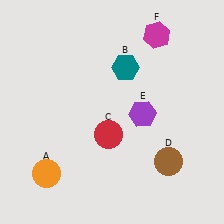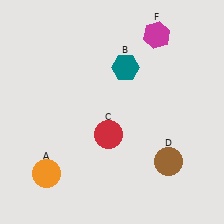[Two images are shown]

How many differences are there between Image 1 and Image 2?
There is 1 difference between the two images.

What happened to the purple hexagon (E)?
The purple hexagon (E) was removed in Image 2. It was in the bottom-right area of Image 1.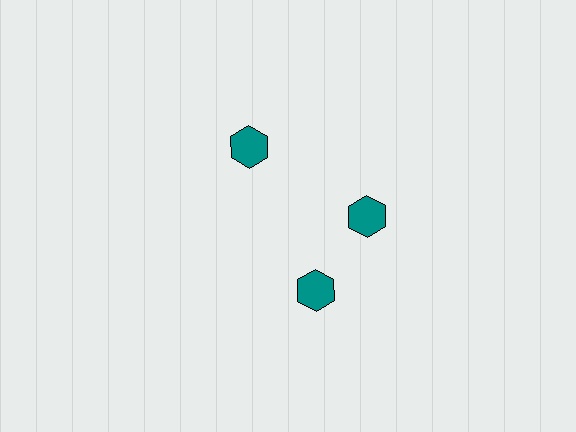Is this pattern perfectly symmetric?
No. The 3 teal hexagons are arranged in a ring, but one element near the 7 o'clock position is rotated out of alignment along the ring, breaking the 3-fold rotational symmetry.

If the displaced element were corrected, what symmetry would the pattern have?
It would have 3-fold rotational symmetry — the pattern would map onto itself every 120 degrees.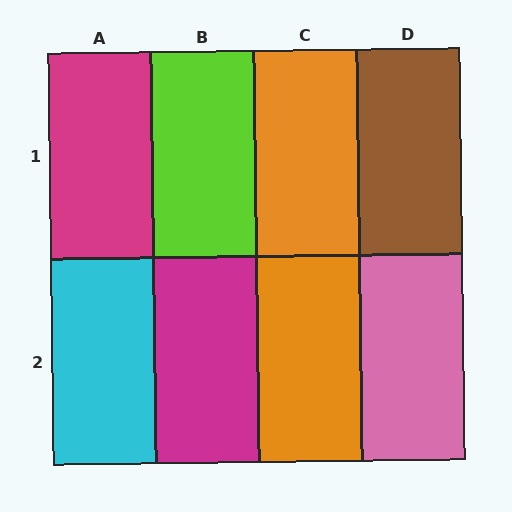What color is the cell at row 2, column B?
Magenta.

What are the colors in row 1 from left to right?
Magenta, lime, orange, brown.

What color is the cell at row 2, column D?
Pink.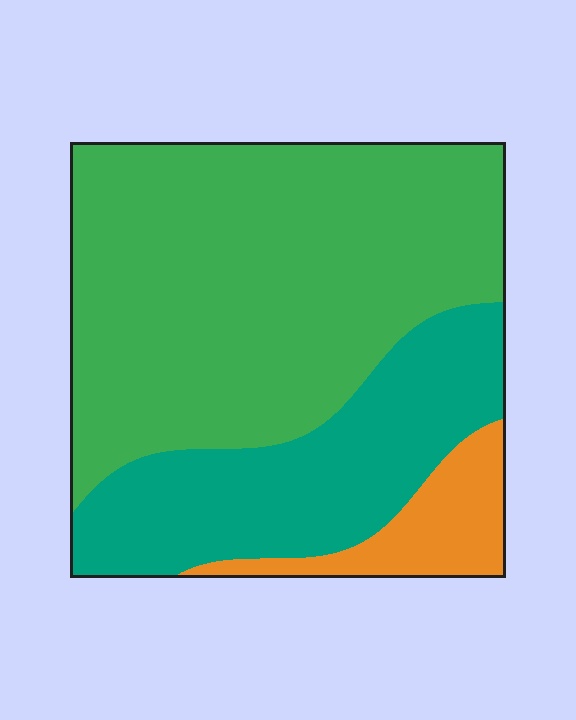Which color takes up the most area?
Green, at roughly 60%.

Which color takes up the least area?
Orange, at roughly 10%.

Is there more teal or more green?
Green.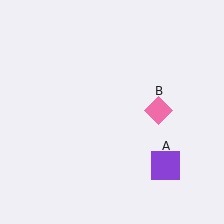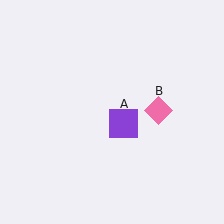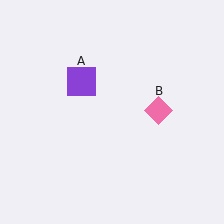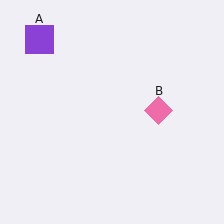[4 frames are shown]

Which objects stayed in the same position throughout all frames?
Pink diamond (object B) remained stationary.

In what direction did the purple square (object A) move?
The purple square (object A) moved up and to the left.